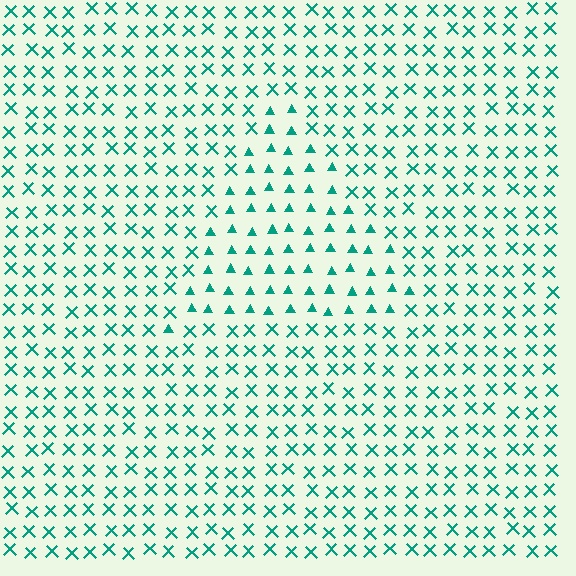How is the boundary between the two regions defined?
The boundary is defined by a change in element shape: triangles inside vs. X marks outside. All elements share the same color and spacing.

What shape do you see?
I see a triangle.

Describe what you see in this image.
The image is filled with small teal elements arranged in a uniform grid. A triangle-shaped region contains triangles, while the surrounding area contains X marks. The boundary is defined purely by the change in element shape.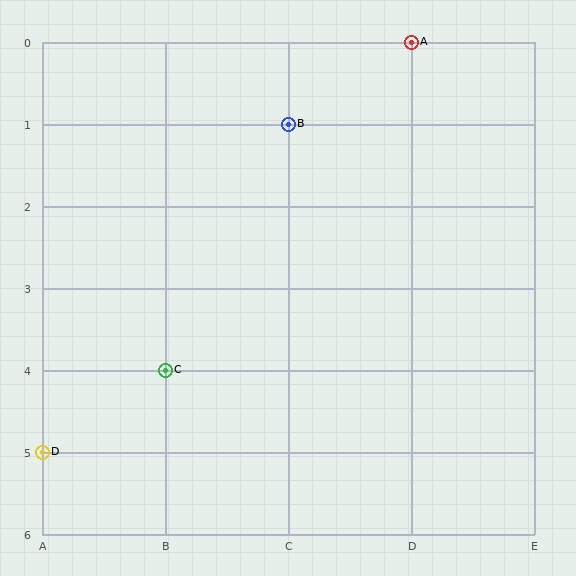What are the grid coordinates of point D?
Point D is at grid coordinates (A, 5).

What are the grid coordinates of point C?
Point C is at grid coordinates (B, 4).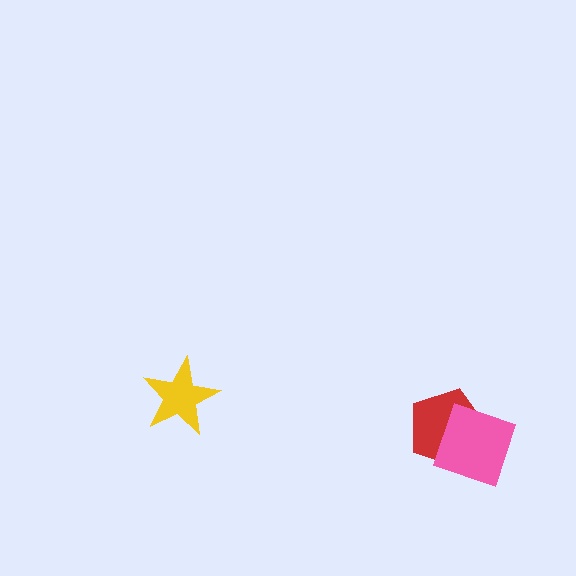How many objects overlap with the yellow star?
0 objects overlap with the yellow star.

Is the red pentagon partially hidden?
Yes, it is partially covered by another shape.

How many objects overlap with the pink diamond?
1 object overlaps with the pink diamond.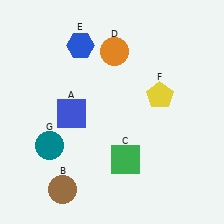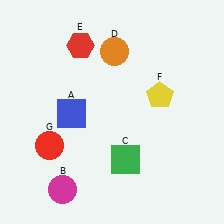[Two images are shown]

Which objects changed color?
B changed from brown to magenta. E changed from blue to red. G changed from teal to red.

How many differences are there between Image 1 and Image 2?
There are 3 differences between the two images.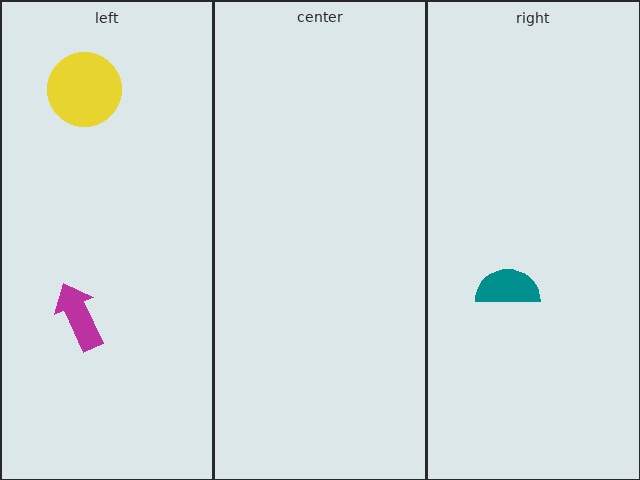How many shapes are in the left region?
2.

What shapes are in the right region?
The teal semicircle.